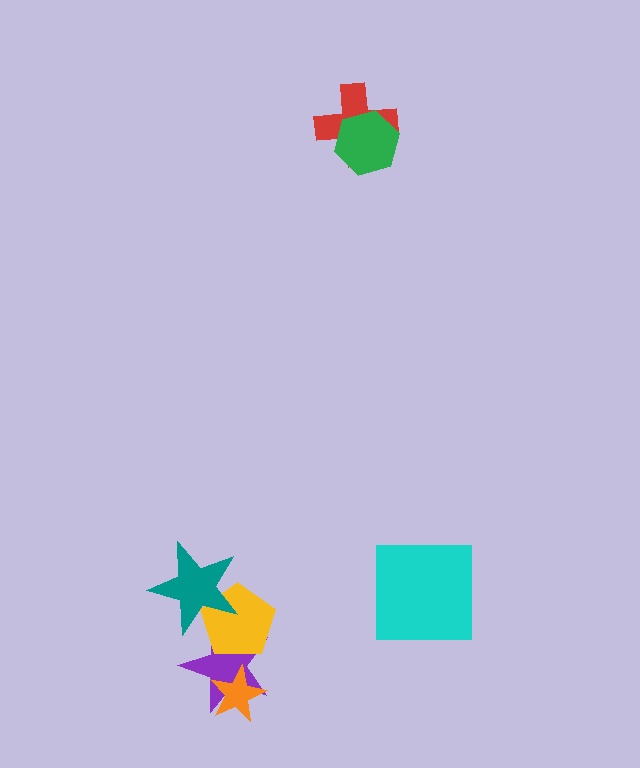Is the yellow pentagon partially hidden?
Yes, it is partially covered by another shape.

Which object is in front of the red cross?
The green hexagon is in front of the red cross.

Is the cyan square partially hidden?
No, no other shape covers it.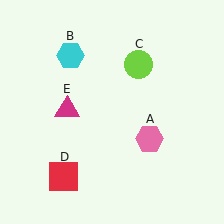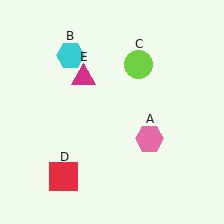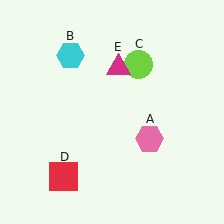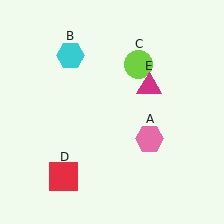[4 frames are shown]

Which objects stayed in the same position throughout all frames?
Pink hexagon (object A) and cyan hexagon (object B) and lime circle (object C) and red square (object D) remained stationary.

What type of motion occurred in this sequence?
The magenta triangle (object E) rotated clockwise around the center of the scene.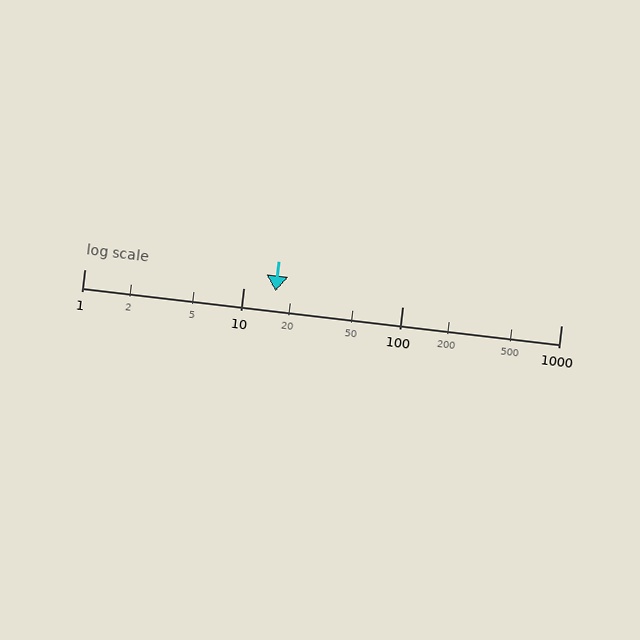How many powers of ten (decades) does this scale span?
The scale spans 3 decades, from 1 to 1000.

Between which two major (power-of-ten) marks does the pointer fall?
The pointer is between 10 and 100.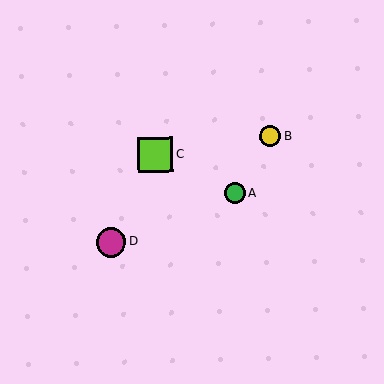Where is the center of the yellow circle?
The center of the yellow circle is at (270, 136).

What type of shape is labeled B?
Shape B is a yellow circle.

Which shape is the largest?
The lime square (labeled C) is the largest.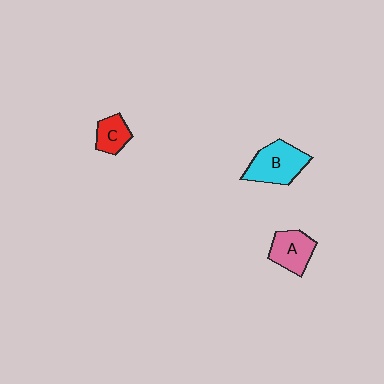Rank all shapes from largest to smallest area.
From largest to smallest: B (cyan), A (pink), C (red).